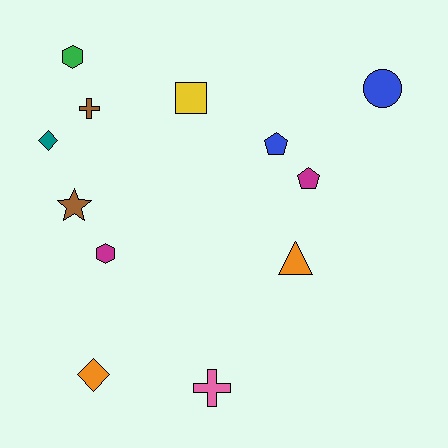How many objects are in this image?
There are 12 objects.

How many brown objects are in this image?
There are 2 brown objects.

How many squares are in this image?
There is 1 square.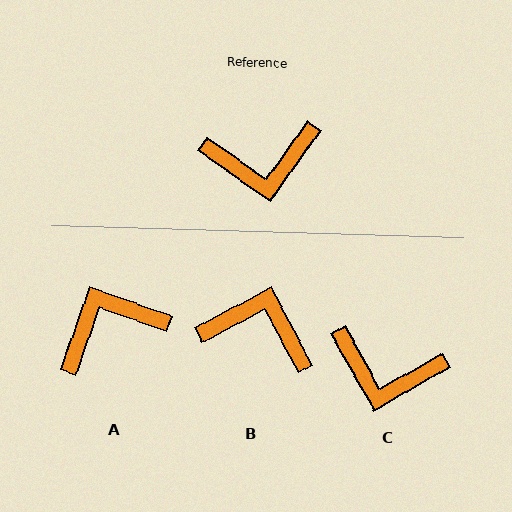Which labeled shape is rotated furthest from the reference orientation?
A, about 164 degrees away.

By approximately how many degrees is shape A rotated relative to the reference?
Approximately 164 degrees clockwise.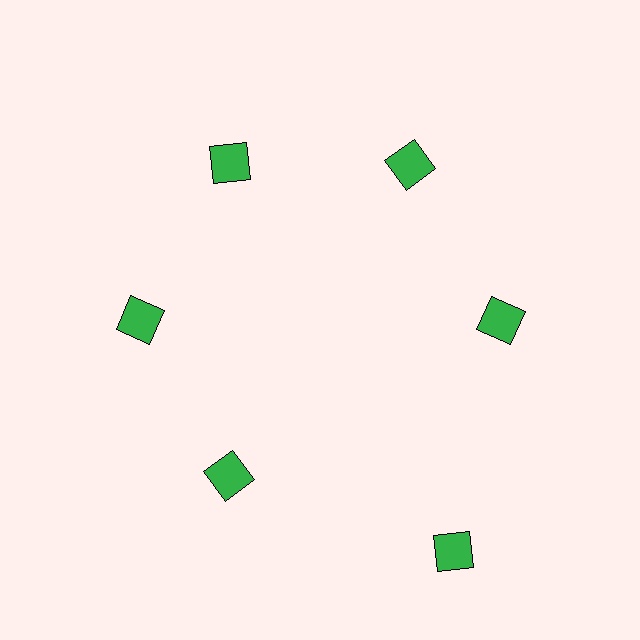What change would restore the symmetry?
The symmetry would be restored by moving it inward, back onto the ring so that all 6 squares sit at equal angles and equal distance from the center.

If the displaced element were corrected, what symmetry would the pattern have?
It would have 6-fold rotational symmetry — the pattern would map onto itself every 60 degrees.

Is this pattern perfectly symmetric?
No. The 6 green squares are arranged in a ring, but one element near the 5 o'clock position is pushed outward from the center, breaking the 6-fold rotational symmetry.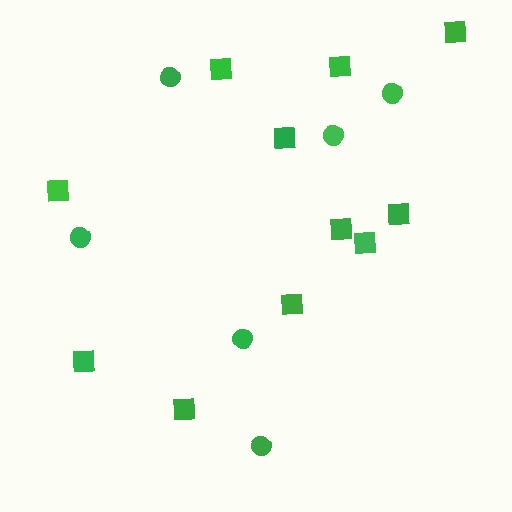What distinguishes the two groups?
There are 2 groups: one group of circles (6) and one group of squares (11).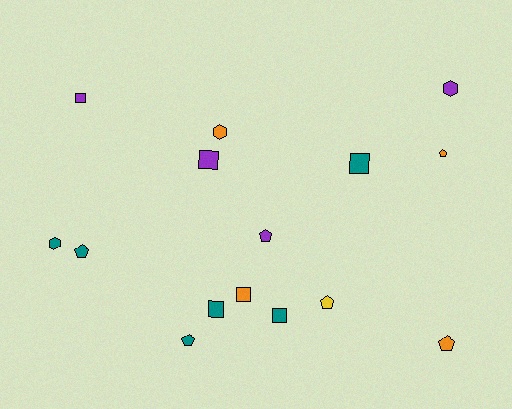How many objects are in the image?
There are 15 objects.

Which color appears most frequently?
Teal, with 6 objects.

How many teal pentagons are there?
There are 2 teal pentagons.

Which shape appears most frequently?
Square, with 6 objects.